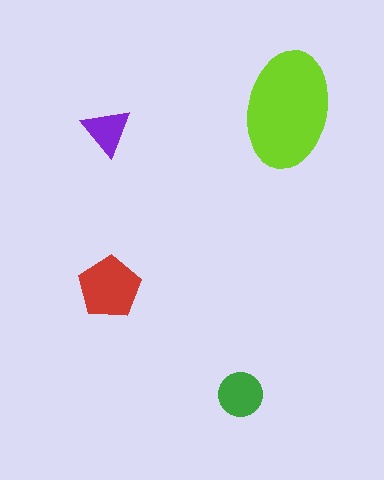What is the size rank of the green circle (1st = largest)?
3rd.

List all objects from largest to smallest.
The lime ellipse, the red pentagon, the green circle, the purple triangle.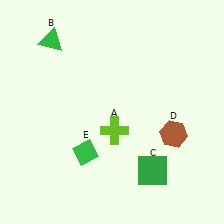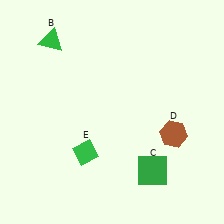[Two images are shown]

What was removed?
The lime cross (A) was removed in Image 2.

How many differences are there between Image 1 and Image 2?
There is 1 difference between the two images.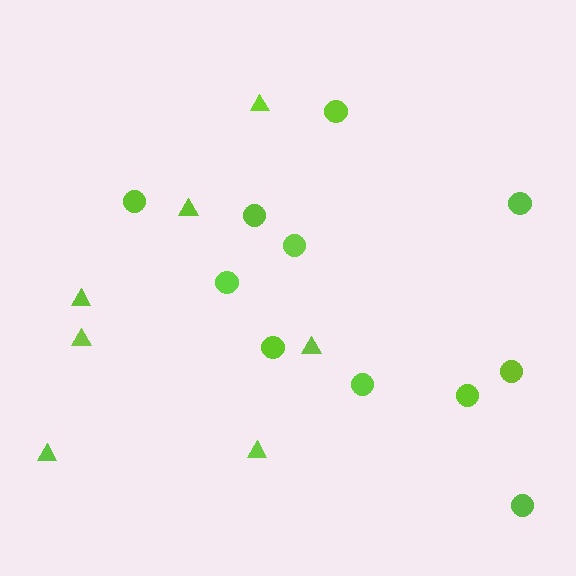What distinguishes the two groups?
There are 2 groups: one group of circles (11) and one group of triangles (7).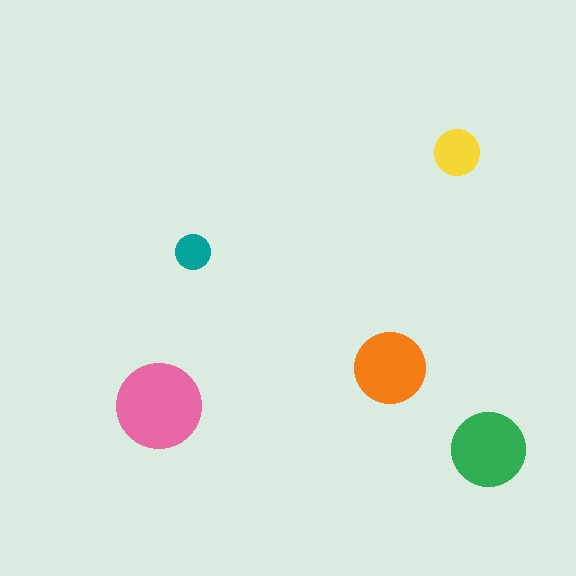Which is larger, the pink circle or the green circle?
The pink one.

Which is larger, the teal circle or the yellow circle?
The yellow one.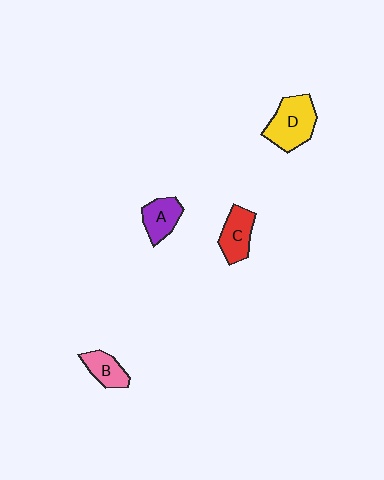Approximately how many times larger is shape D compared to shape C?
Approximately 1.4 times.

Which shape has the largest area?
Shape D (yellow).